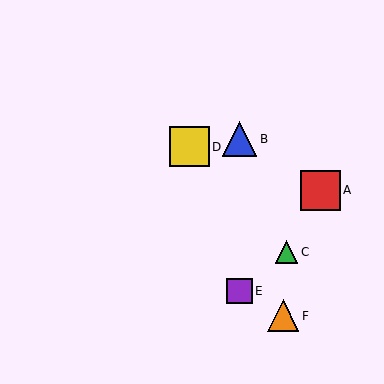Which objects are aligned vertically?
Objects B, E are aligned vertically.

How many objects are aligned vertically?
2 objects (B, E) are aligned vertically.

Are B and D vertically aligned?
No, B is at x≈239 and D is at x≈189.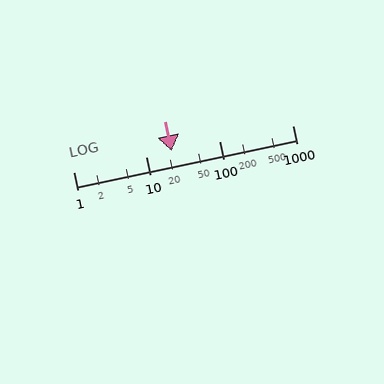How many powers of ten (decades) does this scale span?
The scale spans 3 decades, from 1 to 1000.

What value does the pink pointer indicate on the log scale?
The pointer indicates approximately 22.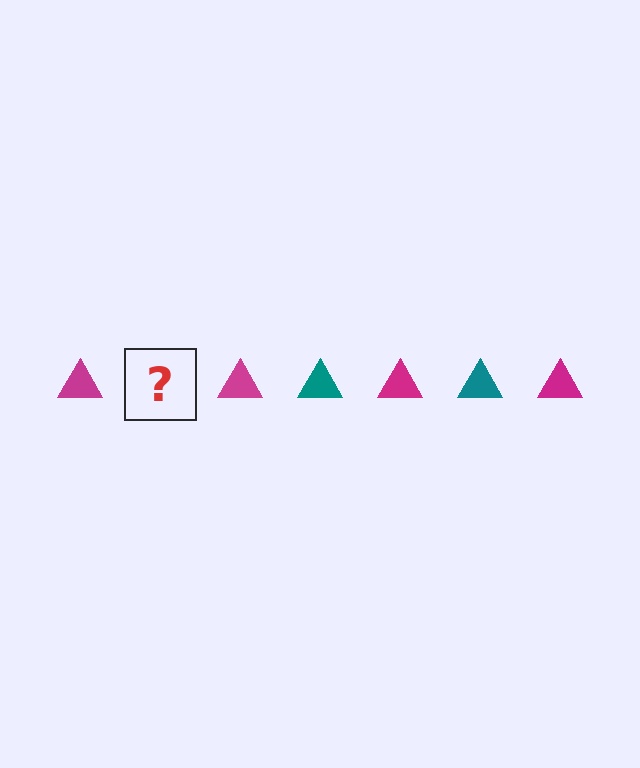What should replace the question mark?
The question mark should be replaced with a teal triangle.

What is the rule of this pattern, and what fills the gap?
The rule is that the pattern cycles through magenta, teal triangles. The gap should be filled with a teal triangle.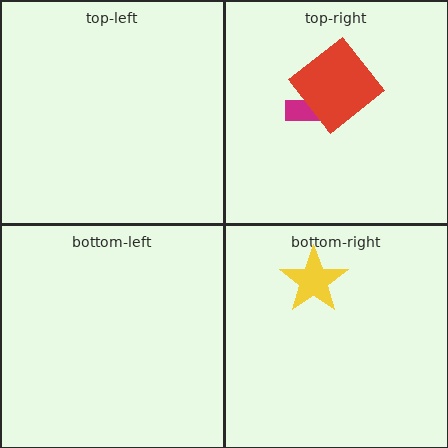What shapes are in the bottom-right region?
The yellow star.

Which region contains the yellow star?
The bottom-right region.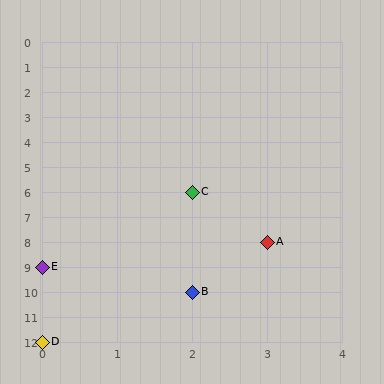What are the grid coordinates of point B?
Point B is at grid coordinates (2, 10).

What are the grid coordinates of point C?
Point C is at grid coordinates (2, 6).